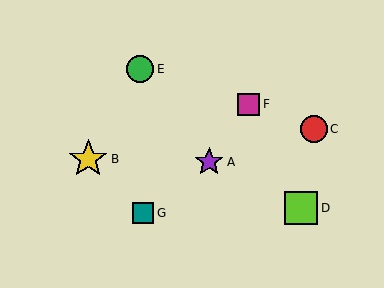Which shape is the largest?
The yellow star (labeled B) is the largest.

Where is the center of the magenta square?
The center of the magenta square is at (249, 104).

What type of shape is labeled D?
Shape D is a lime square.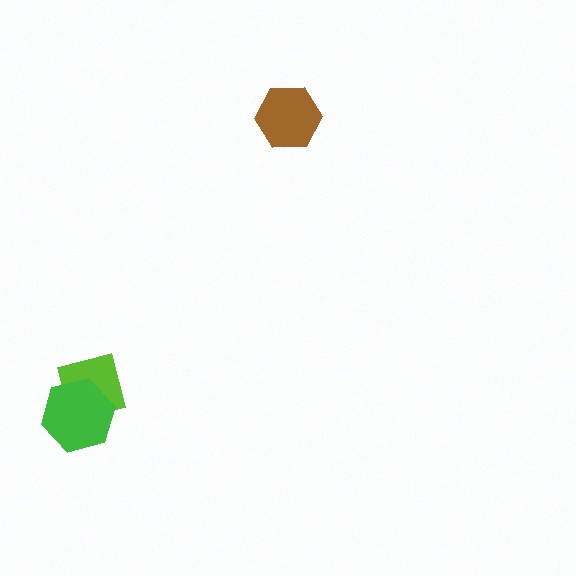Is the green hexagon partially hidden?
No, no other shape covers it.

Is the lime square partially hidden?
Yes, it is partially covered by another shape.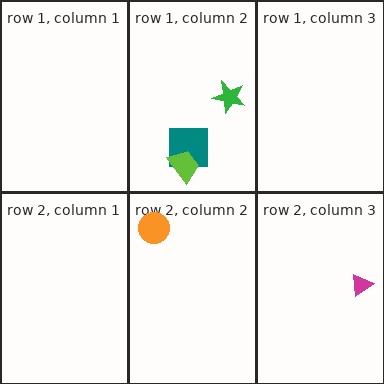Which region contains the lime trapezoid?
The row 1, column 2 region.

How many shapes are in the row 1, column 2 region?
3.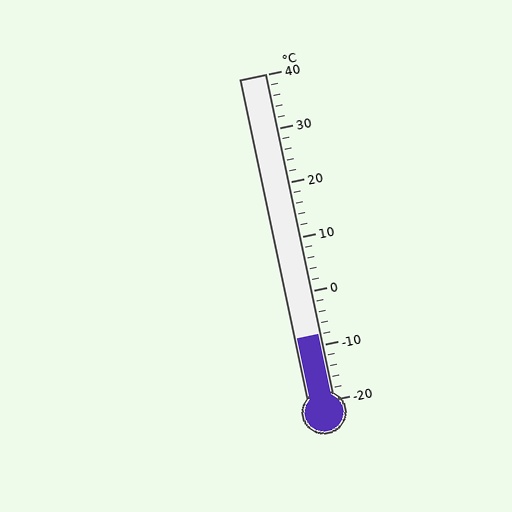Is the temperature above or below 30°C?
The temperature is below 30°C.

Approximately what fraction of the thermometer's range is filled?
The thermometer is filled to approximately 20% of its range.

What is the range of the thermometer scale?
The thermometer scale ranges from -20°C to 40°C.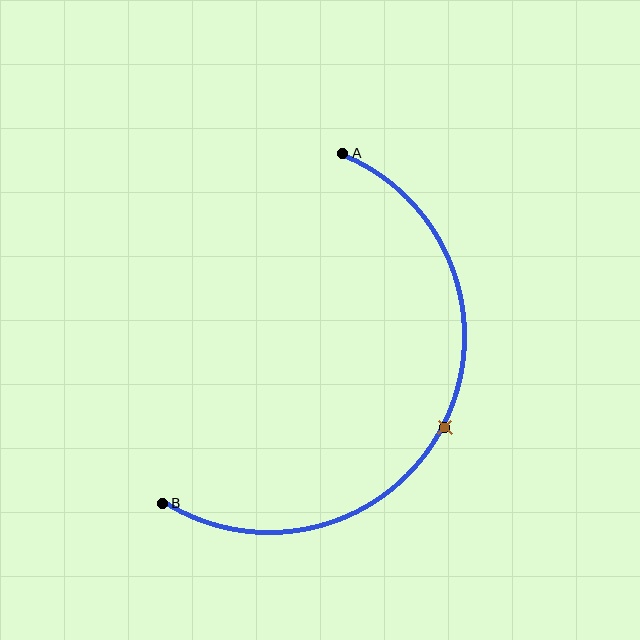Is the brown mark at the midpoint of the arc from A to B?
Yes. The brown mark lies on the arc at equal arc-length from both A and B — it is the arc midpoint.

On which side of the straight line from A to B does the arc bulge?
The arc bulges to the right of the straight line connecting A and B.